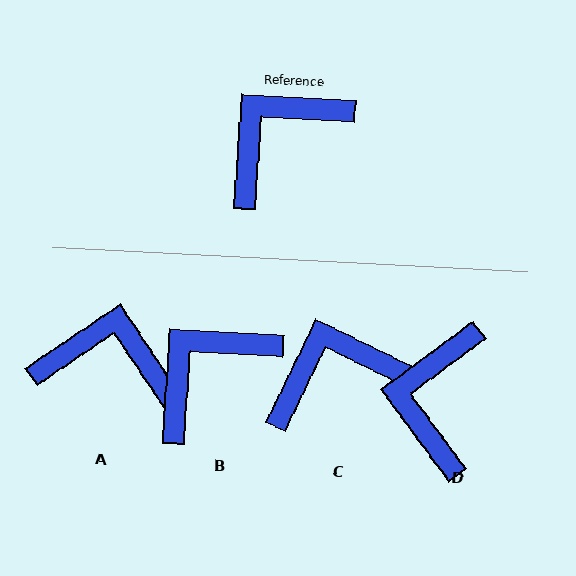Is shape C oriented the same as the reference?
No, it is off by about 22 degrees.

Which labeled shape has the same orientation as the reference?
B.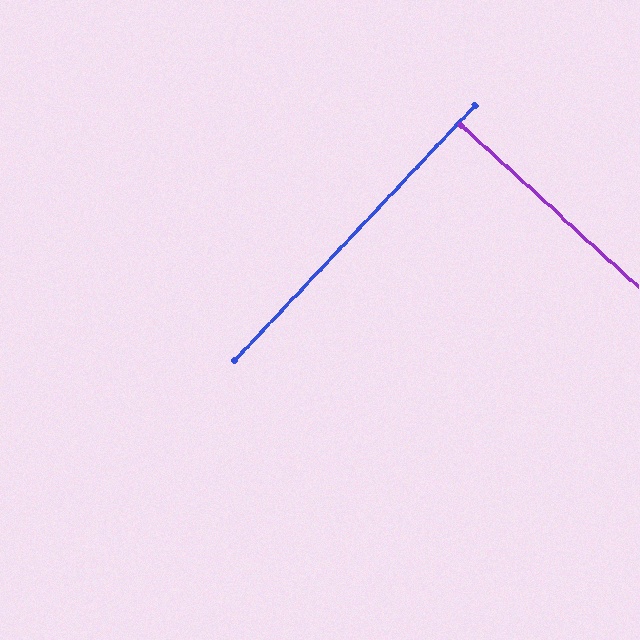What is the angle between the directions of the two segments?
Approximately 89 degrees.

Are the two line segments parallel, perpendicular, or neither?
Perpendicular — they meet at approximately 89°.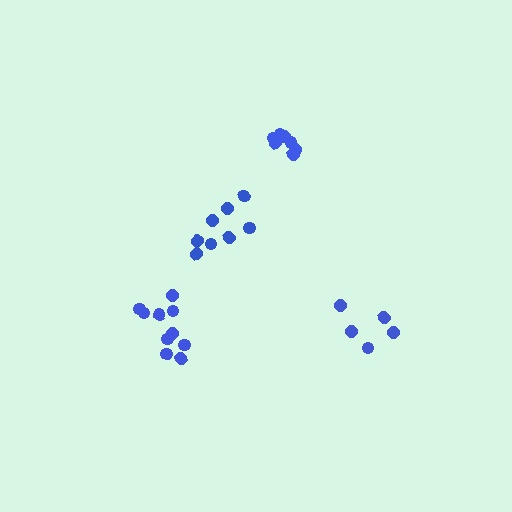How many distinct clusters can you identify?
There are 4 distinct clusters.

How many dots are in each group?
Group 1: 5 dots, Group 2: 7 dots, Group 3: 10 dots, Group 4: 8 dots (30 total).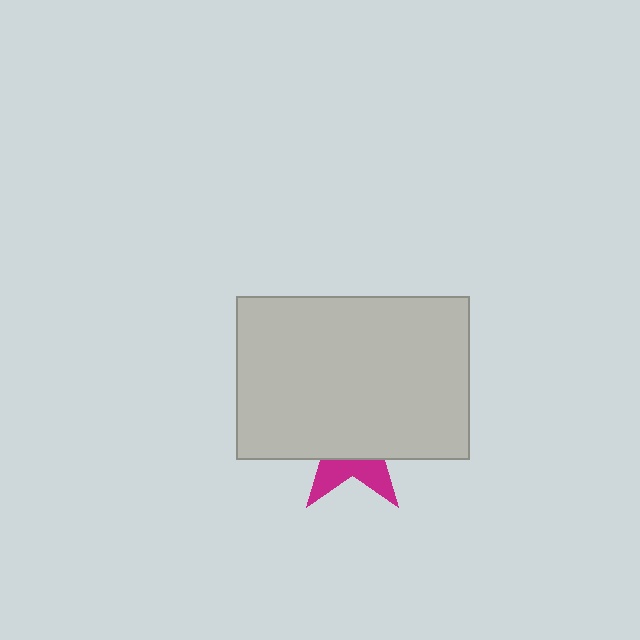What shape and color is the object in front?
The object in front is a light gray rectangle.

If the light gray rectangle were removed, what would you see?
You would see the complete magenta star.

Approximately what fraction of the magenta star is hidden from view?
Roughly 68% of the magenta star is hidden behind the light gray rectangle.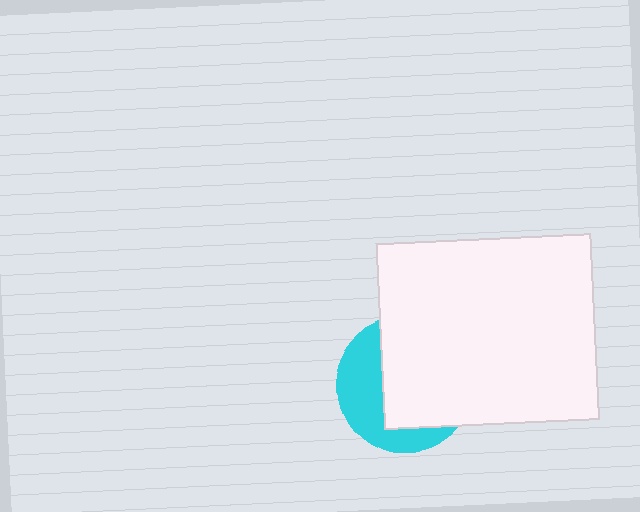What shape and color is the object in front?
The object in front is a white rectangle.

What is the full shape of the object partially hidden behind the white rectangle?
The partially hidden object is a cyan circle.